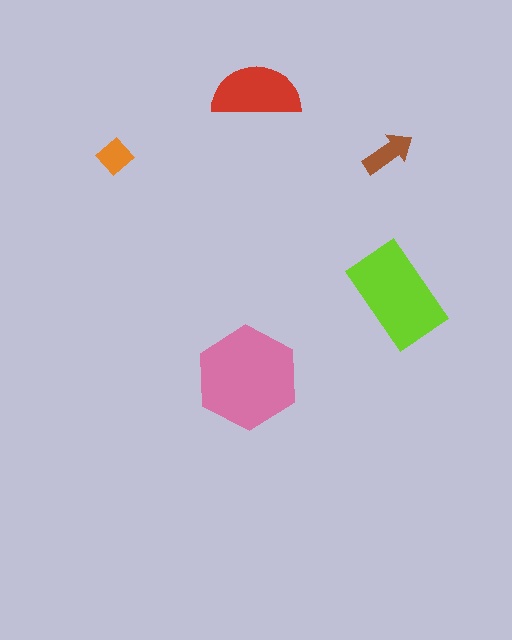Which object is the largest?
The pink hexagon.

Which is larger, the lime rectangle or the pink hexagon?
The pink hexagon.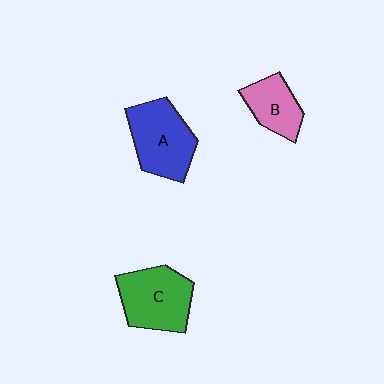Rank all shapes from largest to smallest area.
From largest to smallest: A (blue), C (green), B (pink).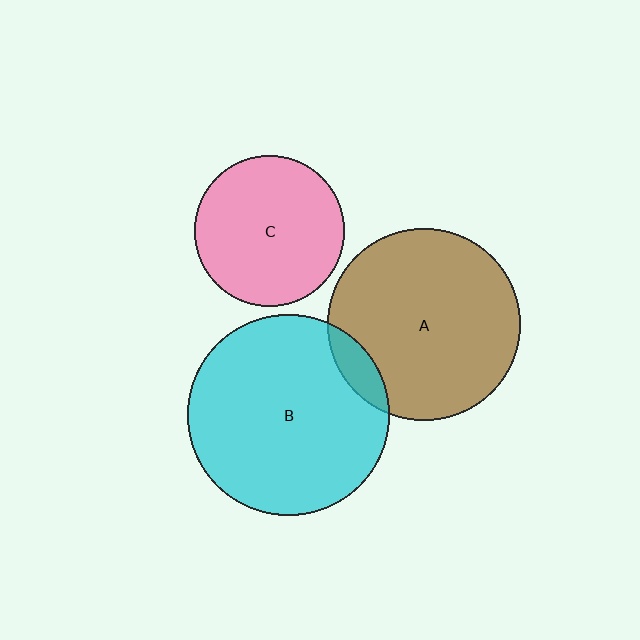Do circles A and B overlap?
Yes.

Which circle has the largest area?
Circle B (cyan).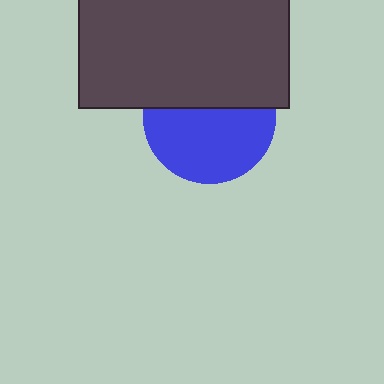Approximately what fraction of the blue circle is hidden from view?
Roughly 42% of the blue circle is hidden behind the dark gray rectangle.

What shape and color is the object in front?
The object in front is a dark gray rectangle.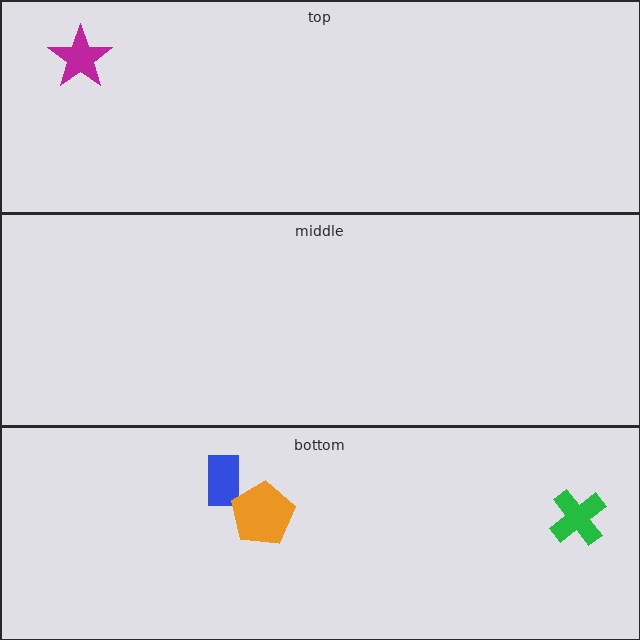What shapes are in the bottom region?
The blue rectangle, the green cross, the orange pentagon.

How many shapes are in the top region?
1.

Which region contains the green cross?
The bottom region.